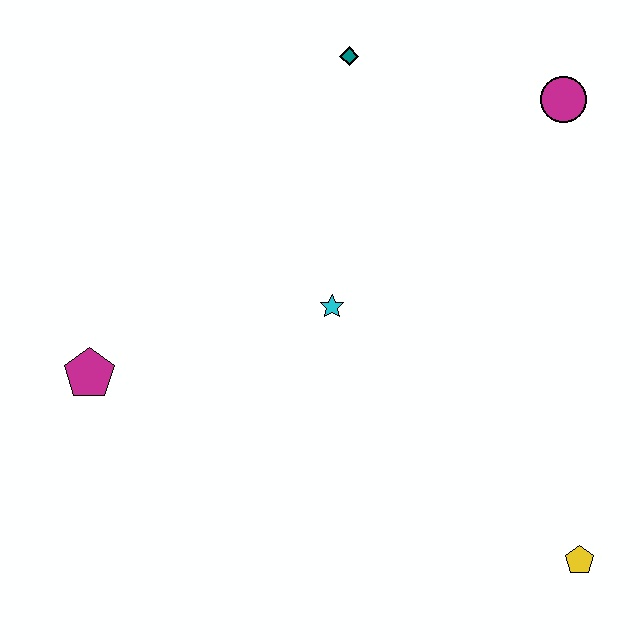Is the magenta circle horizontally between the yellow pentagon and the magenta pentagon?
Yes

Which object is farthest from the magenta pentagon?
The magenta circle is farthest from the magenta pentagon.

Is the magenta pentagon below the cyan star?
Yes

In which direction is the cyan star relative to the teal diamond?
The cyan star is below the teal diamond.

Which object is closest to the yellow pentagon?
The cyan star is closest to the yellow pentagon.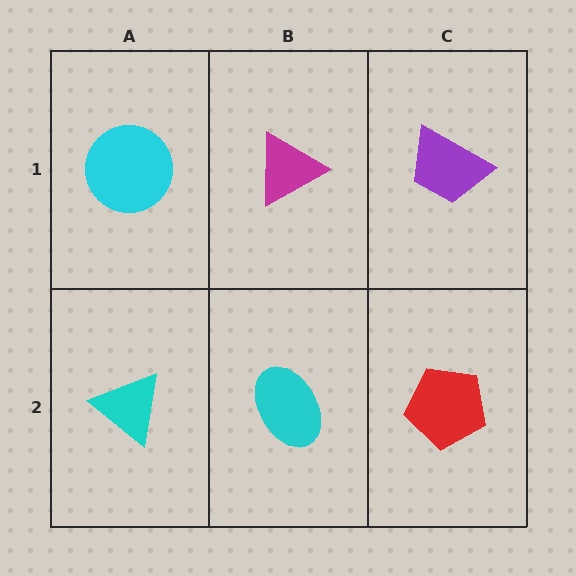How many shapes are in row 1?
3 shapes.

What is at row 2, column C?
A red pentagon.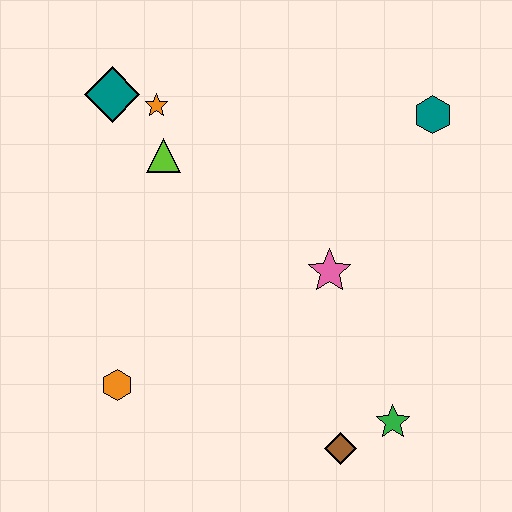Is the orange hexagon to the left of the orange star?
Yes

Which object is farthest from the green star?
The teal diamond is farthest from the green star.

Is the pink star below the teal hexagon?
Yes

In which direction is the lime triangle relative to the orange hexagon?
The lime triangle is above the orange hexagon.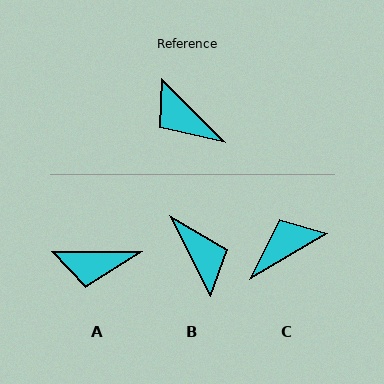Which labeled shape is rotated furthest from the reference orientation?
B, about 162 degrees away.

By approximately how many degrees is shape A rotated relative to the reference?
Approximately 45 degrees counter-clockwise.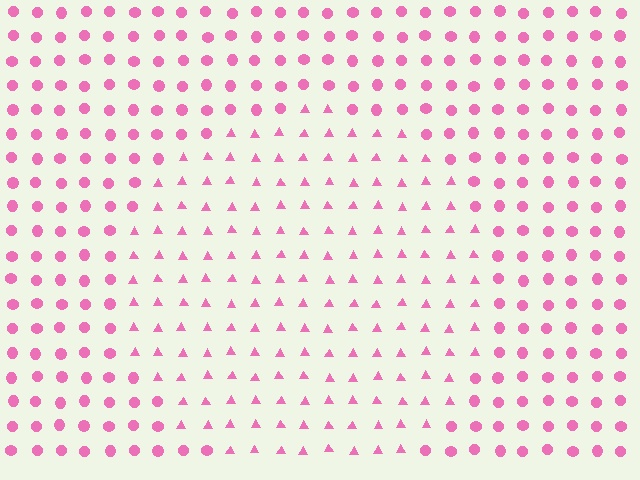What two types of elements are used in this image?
The image uses triangles inside the circle region and circles outside it.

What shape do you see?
I see a circle.